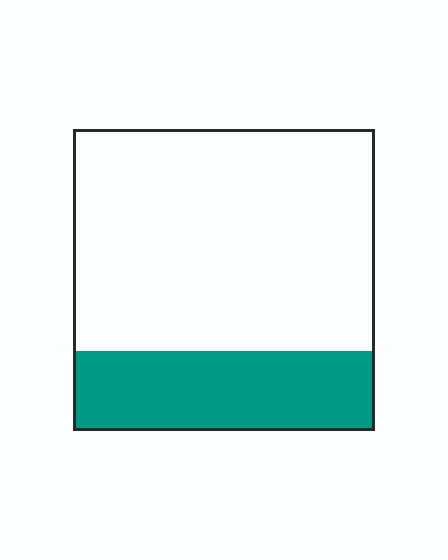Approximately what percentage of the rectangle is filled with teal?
Approximately 25%.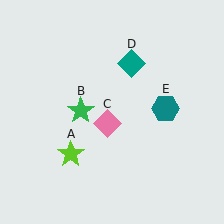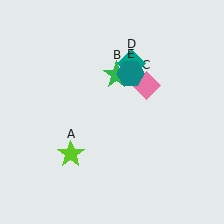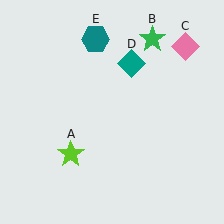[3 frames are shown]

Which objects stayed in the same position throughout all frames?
Lime star (object A) and teal diamond (object D) remained stationary.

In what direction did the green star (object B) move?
The green star (object B) moved up and to the right.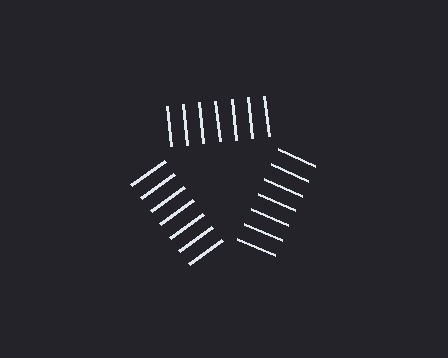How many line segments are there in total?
21 — 7 along each of the 3 edges.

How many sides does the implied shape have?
3 sides — the line-ends trace a triangle.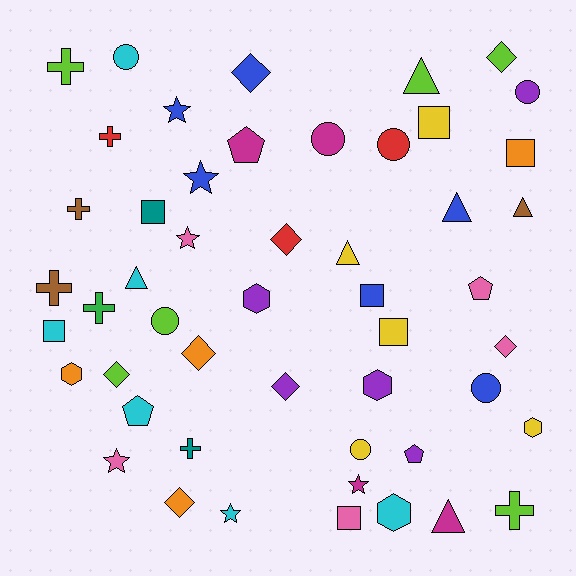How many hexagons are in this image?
There are 5 hexagons.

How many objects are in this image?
There are 50 objects.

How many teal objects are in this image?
There are 2 teal objects.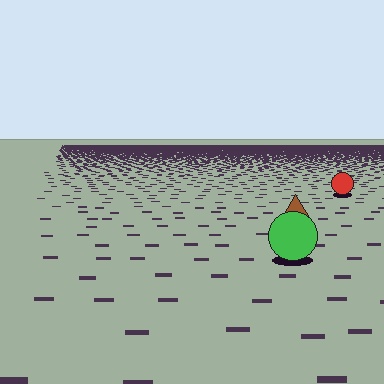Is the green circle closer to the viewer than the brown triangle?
Yes. The green circle is closer — you can tell from the texture gradient: the ground texture is coarser near it.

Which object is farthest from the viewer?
The red circle is farthest from the viewer. It appears smaller and the ground texture around it is denser.